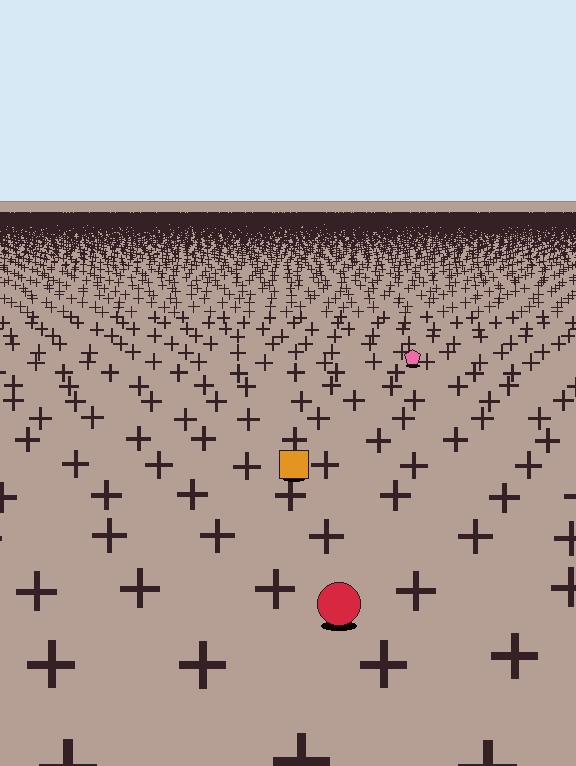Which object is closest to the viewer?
The red circle is closest. The texture marks near it are larger and more spread out.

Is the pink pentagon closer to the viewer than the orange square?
No. The orange square is closer — you can tell from the texture gradient: the ground texture is coarser near it.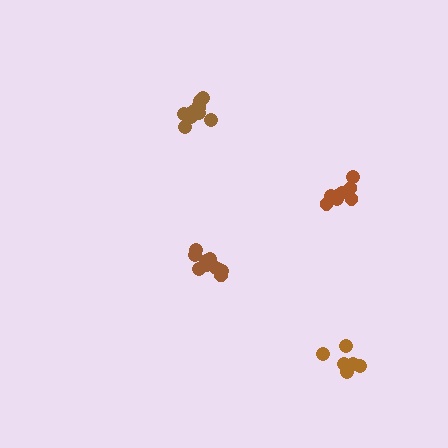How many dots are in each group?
Group 1: 6 dots, Group 2: 8 dots, Group 3: 10 dots, Group 4: 12 dots (36 total).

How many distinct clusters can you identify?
There are 4 distinct clusters.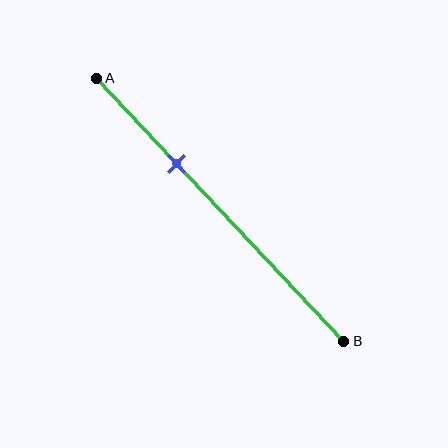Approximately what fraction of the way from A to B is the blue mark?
The blue mark is approximately 35% of the way from A to B.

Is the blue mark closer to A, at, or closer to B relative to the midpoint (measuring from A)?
The blue mark is closer to point A than the midpoint of segment AB.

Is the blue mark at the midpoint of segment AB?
No, the mark is at about 35% from A, not at the 50% midpoint.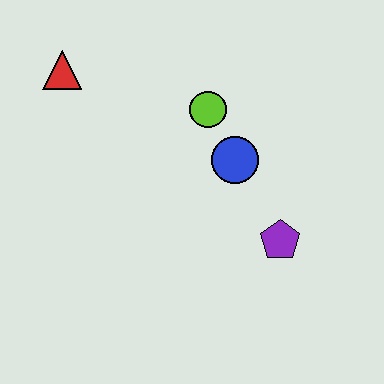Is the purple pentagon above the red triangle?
No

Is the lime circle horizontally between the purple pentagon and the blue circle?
No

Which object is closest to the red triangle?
The lime circle is closest to the red triangle.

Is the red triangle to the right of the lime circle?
No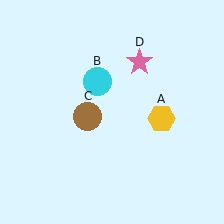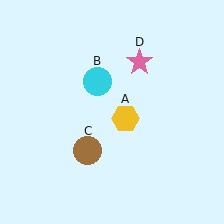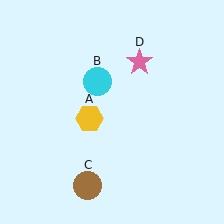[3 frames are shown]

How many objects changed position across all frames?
2 objects changed position: yellow hexagon (object A), brown circle (object C).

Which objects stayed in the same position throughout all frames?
Cyan circle (object B) and pink star (object D) remained stationary.